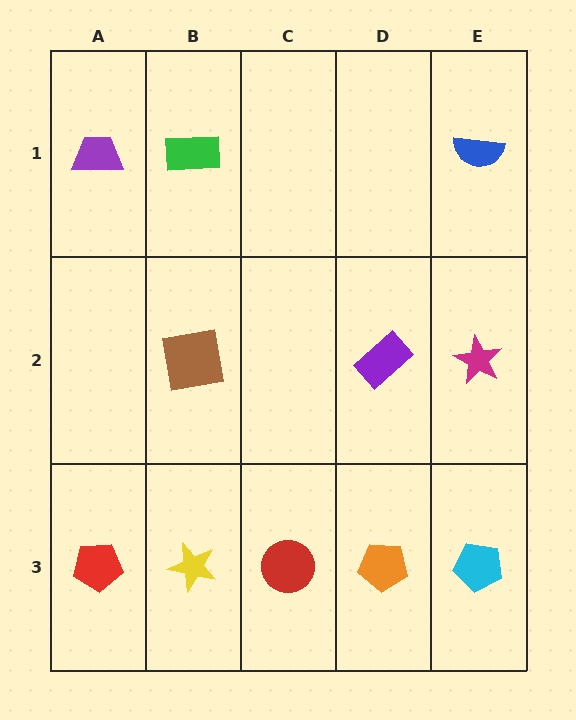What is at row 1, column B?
A green rectangle.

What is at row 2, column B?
A brown square.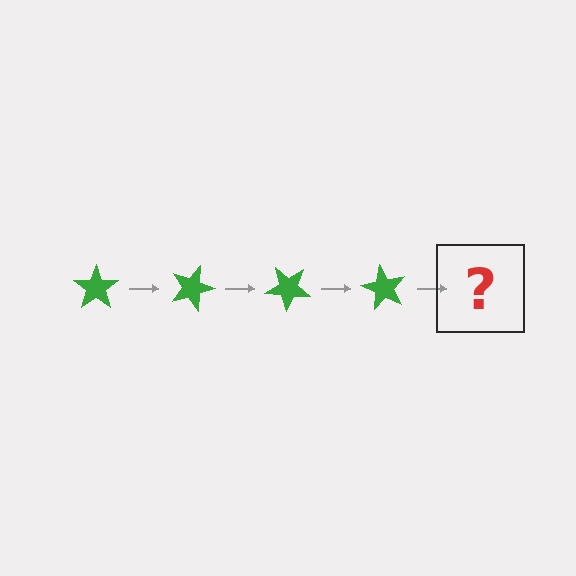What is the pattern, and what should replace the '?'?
The pattern is that the star rotates 20 degrees each step. The '?' should be a green star rotated 80 degrees.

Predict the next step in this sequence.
The next step is a green star rotated 80 degrees.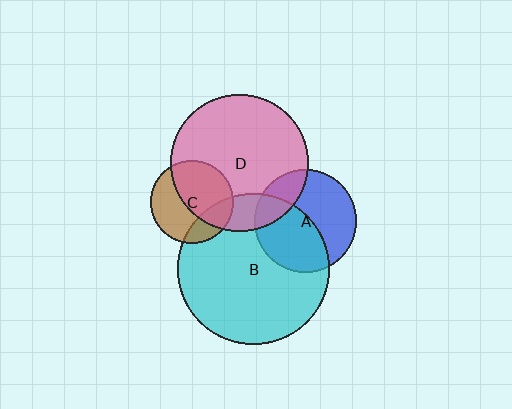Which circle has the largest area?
Circle B (cyan).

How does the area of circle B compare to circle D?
Approximately 1.2 times.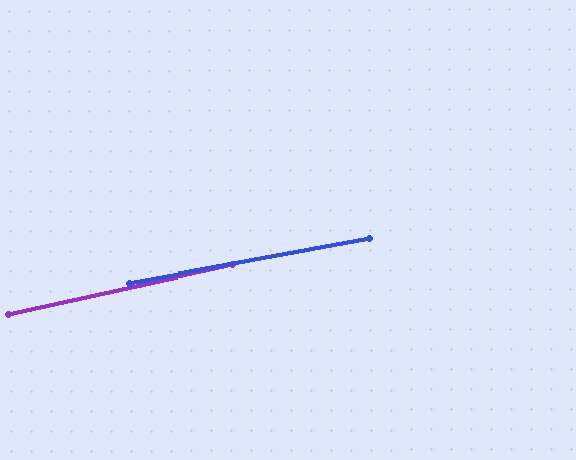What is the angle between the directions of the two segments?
Approximately 2 degrees.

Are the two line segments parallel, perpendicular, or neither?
Parallel — their directions differ by only 2.0°.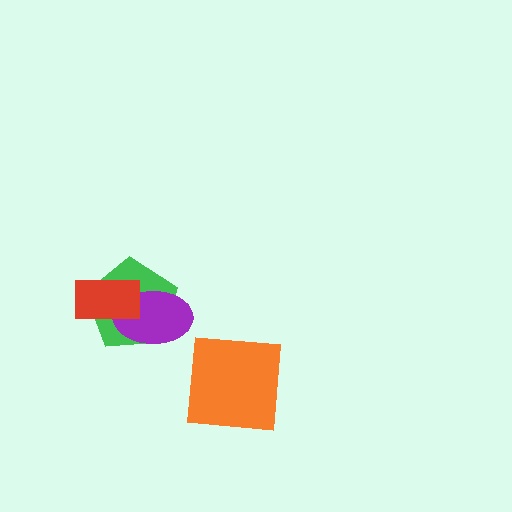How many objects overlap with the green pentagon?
2 objects overlap with the green pentagon.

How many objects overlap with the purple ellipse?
2 objects overlap with the purple ellipse.